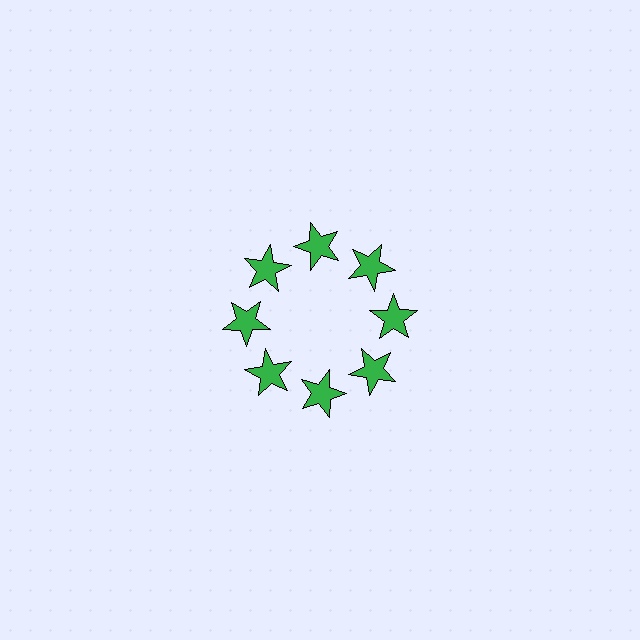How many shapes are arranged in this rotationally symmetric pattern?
There are 8 shapes, arranged in 8 groups of 1.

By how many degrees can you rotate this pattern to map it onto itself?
The pattern maps onto itself every 45 degrees of rotation.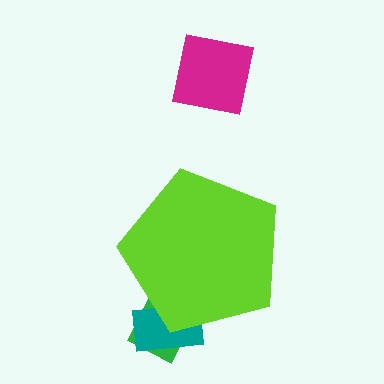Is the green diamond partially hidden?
Yes, the green diamond is partially hidden behind the lime pentagon.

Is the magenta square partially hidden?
No, the magenta square is fully visible.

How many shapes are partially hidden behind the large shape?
2 shapes are partially hidden.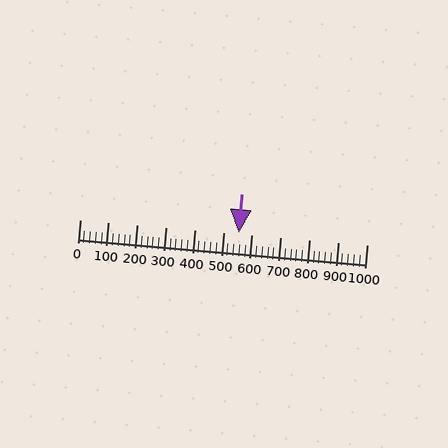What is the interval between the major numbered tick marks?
The major tick marks are spaced 100 units apart.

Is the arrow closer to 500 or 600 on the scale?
The arrow is closer to 600.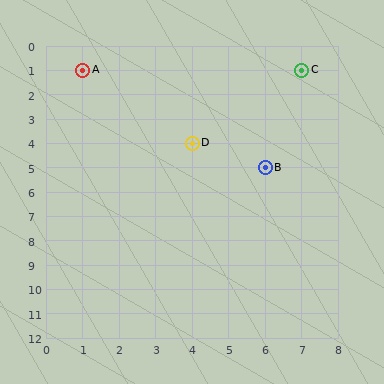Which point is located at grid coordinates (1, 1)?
Point A is at (1, 1).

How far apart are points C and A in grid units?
Points C and A are 6 columns apart.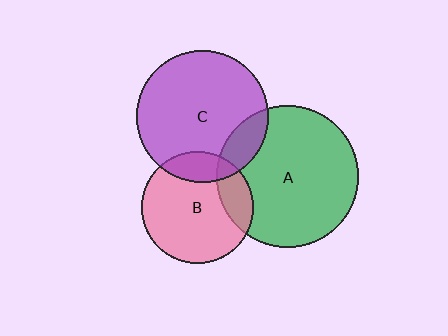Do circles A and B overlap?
Yes.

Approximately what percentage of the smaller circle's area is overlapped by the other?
Approximately 20%.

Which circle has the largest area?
Circle A (green).